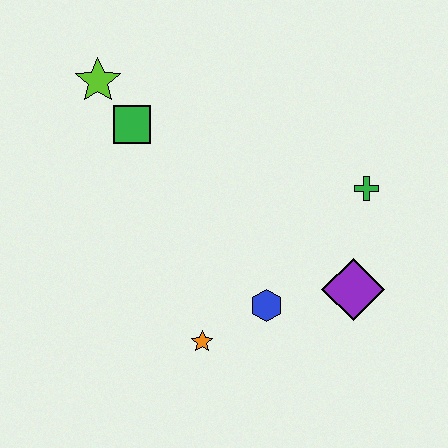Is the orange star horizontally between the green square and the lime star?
No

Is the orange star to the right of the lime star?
Yes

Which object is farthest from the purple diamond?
The lime star is farthest from the purple diamond.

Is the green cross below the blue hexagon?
No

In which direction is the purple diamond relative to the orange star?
The purple diamond is to the right of the orange star.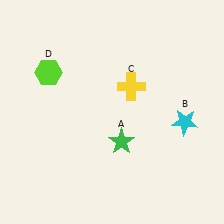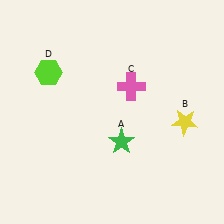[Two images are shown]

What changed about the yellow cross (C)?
In Image 1, C is yellow. In Image 2, it changed to pink.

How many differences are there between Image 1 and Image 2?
There are 2 differences between the two images.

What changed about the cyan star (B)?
In Image 1, B is cyan. In Image 2, it changed to yellow.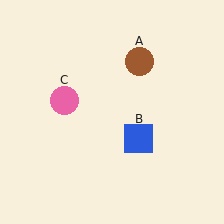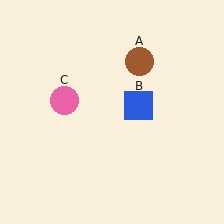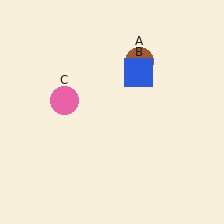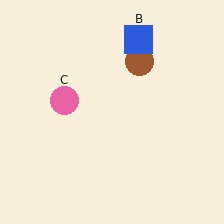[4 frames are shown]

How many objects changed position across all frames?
1 object changed position: blue square (object B).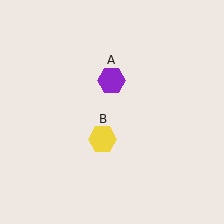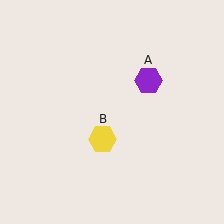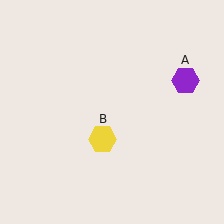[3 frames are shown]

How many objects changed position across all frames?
1 object changed position: purple hexagon (object A).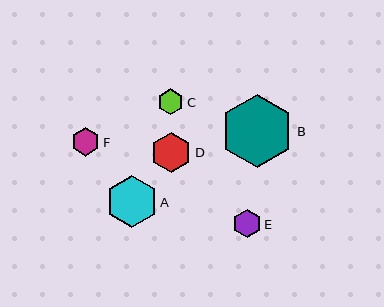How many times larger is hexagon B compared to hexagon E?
Hexagon B is approximately 2.6 times the size of hexagon E.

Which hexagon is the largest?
Hexagon B is the largest with a size of approximately 73 pixels.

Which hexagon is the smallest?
Hexagon C is the smallest with a size of approximately 26 pixels.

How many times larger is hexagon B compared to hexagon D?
Hexagon B is approximately 1.8 times the size of hexagon D.